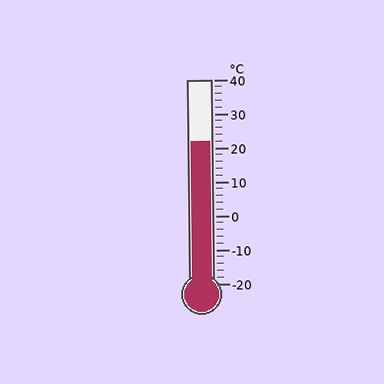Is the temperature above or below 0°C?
The temperature is above 0°C.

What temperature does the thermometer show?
The thermometer shows approximately 22°C.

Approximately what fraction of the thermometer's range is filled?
The thermometer is filled to approximately 70% of its range.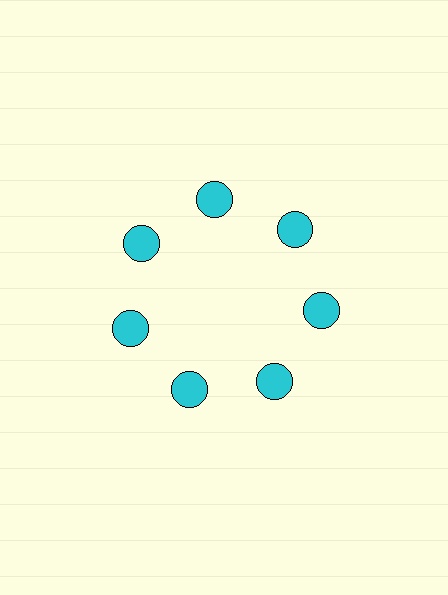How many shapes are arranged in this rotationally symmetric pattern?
There are 7 shapes, arranged in 7 groups of 1.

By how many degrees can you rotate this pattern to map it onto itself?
The pattern maps onto itself every 51 degrees of rotation.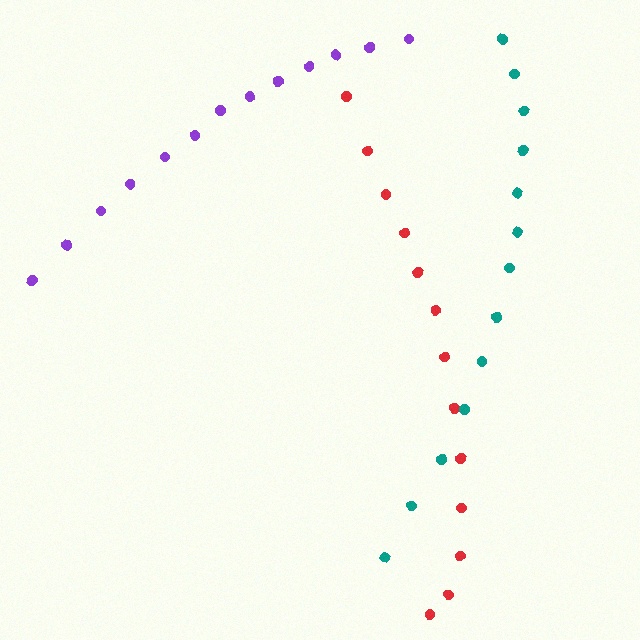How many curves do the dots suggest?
There are 3 distinct paths.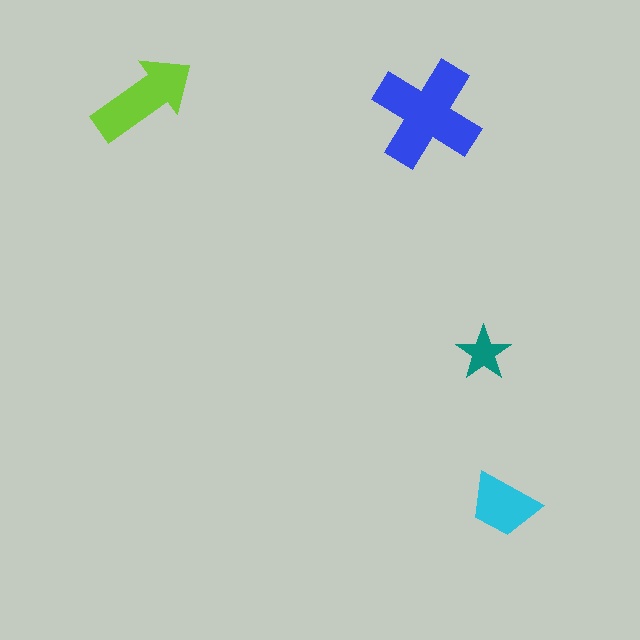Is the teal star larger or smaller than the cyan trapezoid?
Smaller.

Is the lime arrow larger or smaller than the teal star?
Larger.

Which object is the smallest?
The teal star.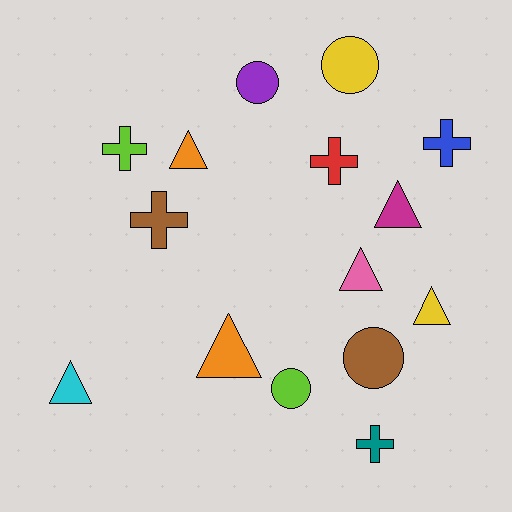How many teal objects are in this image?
There is 1 teal object.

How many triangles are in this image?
There are 6 triangles.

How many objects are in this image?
There are 15 objects.